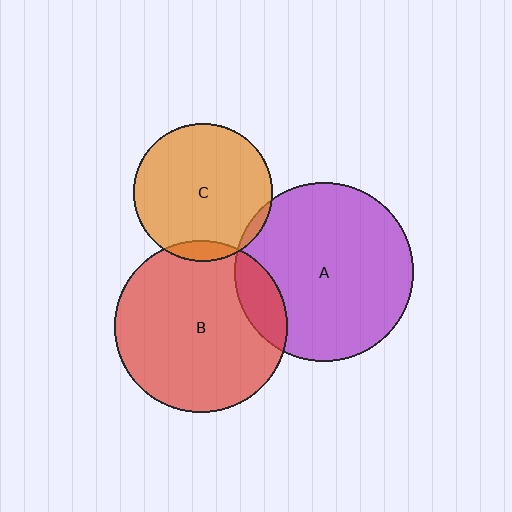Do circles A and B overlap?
Yes.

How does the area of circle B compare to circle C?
Approximately 1.5 times.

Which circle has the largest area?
Circle A (purple).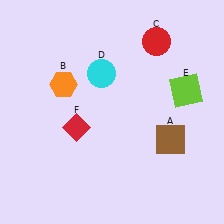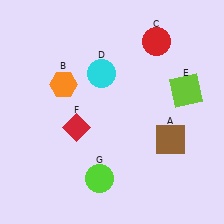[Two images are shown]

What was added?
A lime circle (G) was added in Image 2.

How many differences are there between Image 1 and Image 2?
There is 1 difference between the two images.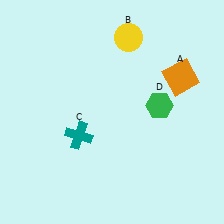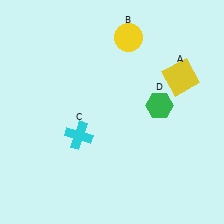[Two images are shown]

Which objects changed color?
A changed from orange to yellow. C changed from teal to cyan.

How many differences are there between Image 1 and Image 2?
There are 2 differences between the two images.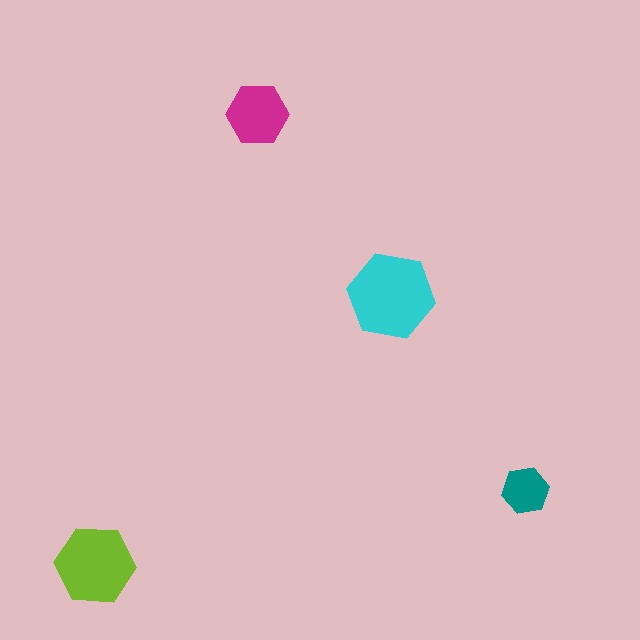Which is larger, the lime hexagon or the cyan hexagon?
The cyan one.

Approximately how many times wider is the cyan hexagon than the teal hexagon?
About 2 times wider.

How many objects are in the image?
There are 4 objects in the image.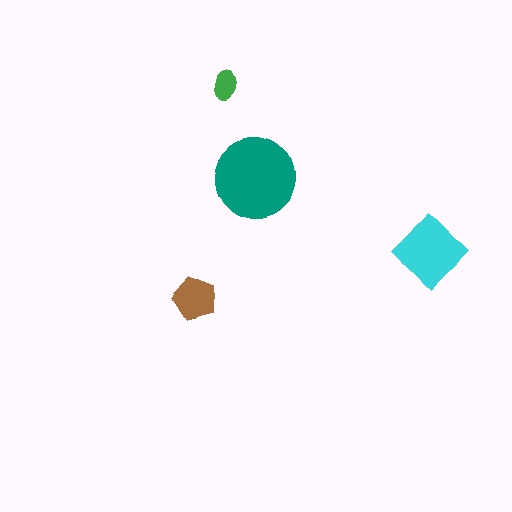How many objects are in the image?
There are 4 objects in the image.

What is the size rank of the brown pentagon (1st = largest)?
3rd.